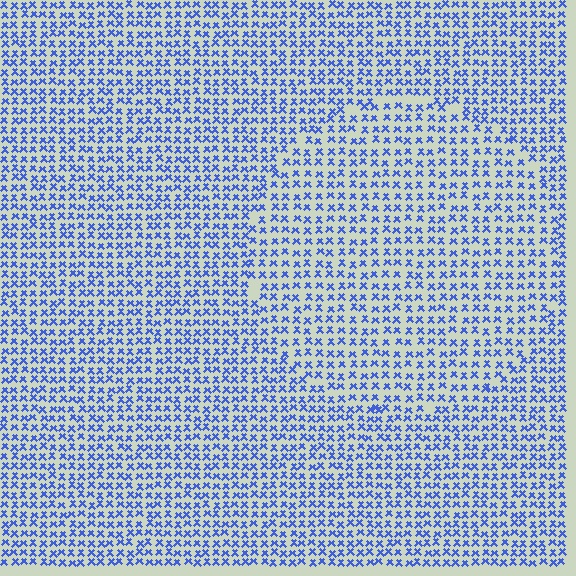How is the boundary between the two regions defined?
The boundary is defined by a change in element density (approximately 1.4x ratio). All elements are the same color, size, and shape.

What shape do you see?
I see a circle.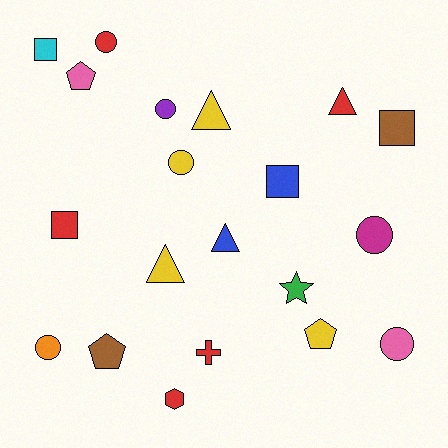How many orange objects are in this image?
There is 1 orange object.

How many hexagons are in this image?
There is 1 hexagon.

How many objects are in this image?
There are 20 objects.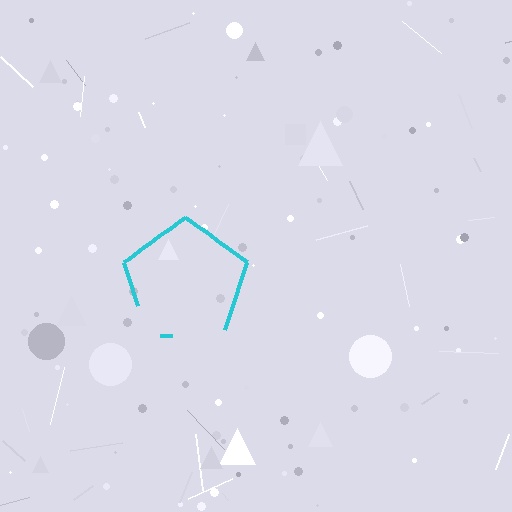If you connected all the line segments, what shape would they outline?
They would outline a pentagon.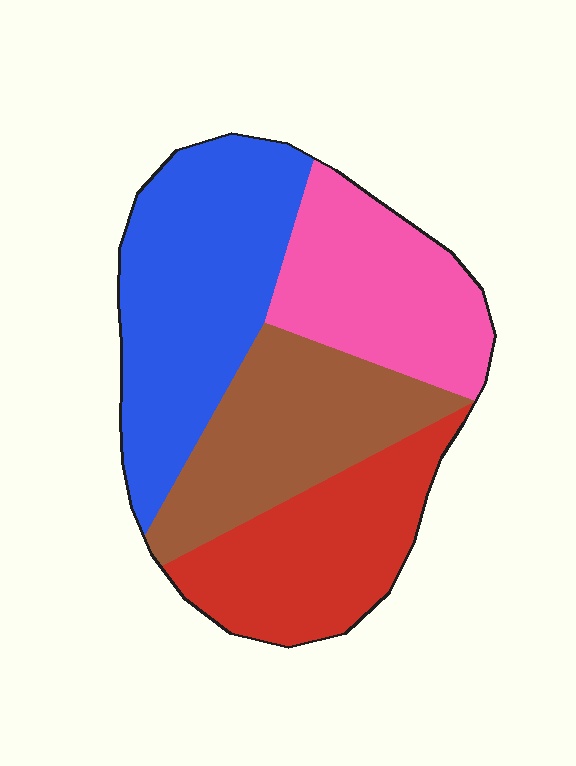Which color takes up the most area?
Blue, at roughly 30%.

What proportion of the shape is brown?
Brown covers around 25% of the shape.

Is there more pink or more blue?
Blue.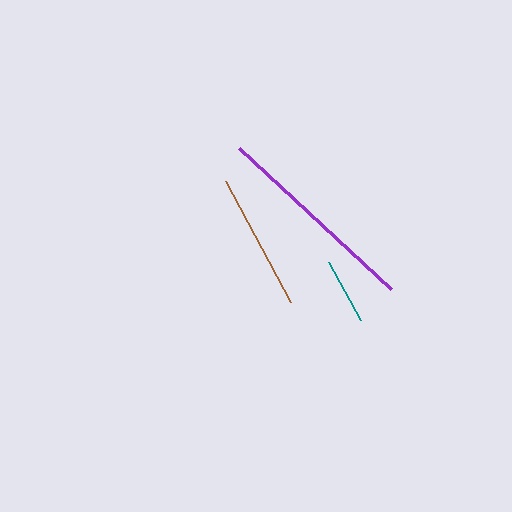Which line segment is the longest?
The purple line is the longest at approximately 207 pixels.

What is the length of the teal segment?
The teal segment is approximately 66 pixels long.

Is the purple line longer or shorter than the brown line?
The purple line is longer than the brown line.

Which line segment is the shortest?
The teal line is the shortest at approximately 66 pixels.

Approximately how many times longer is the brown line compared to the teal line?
The brown line is approximately 2.1 times the length of the teal line.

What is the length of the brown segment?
The brown segment is approximately 137 pixels long.